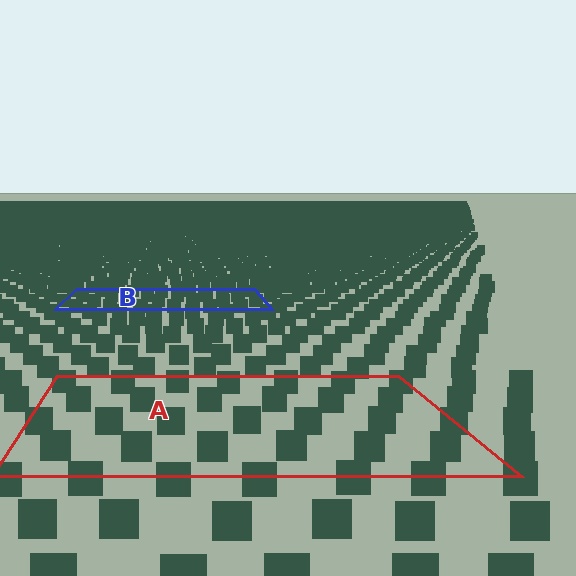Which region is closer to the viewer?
Region A is closer. The texture elements there are larger and more spread out.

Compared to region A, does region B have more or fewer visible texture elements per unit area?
Region B has more texture elements per unit area — they are packed more densely because it is farther away.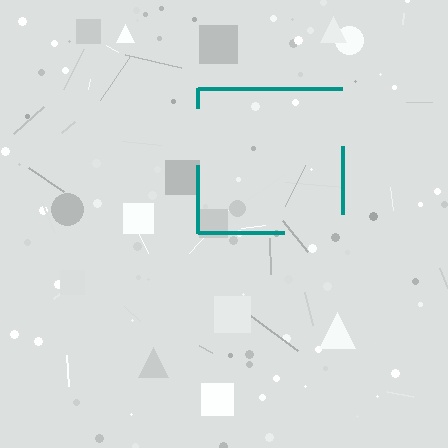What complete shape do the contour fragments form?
The contour fragments form a square.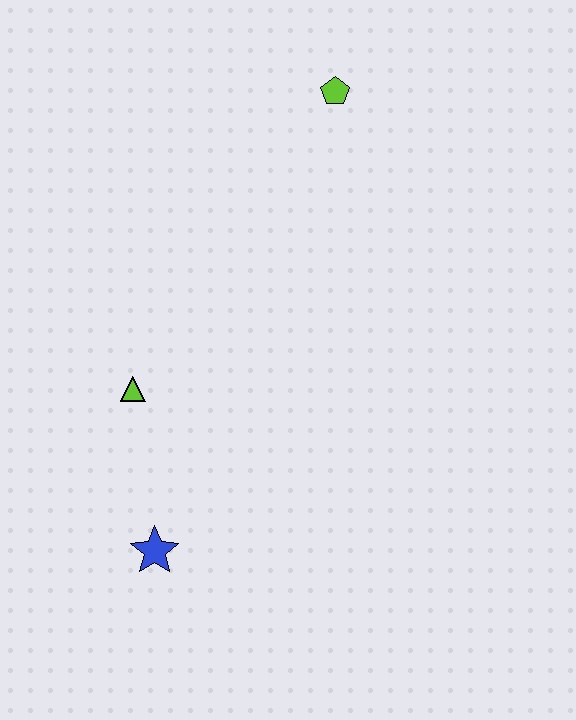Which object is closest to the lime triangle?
The blue star is closest to the lime triangle.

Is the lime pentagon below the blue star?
No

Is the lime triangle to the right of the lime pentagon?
No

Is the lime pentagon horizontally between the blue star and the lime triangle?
No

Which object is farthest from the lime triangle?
The lime pentagon is farthest from the lime triangle.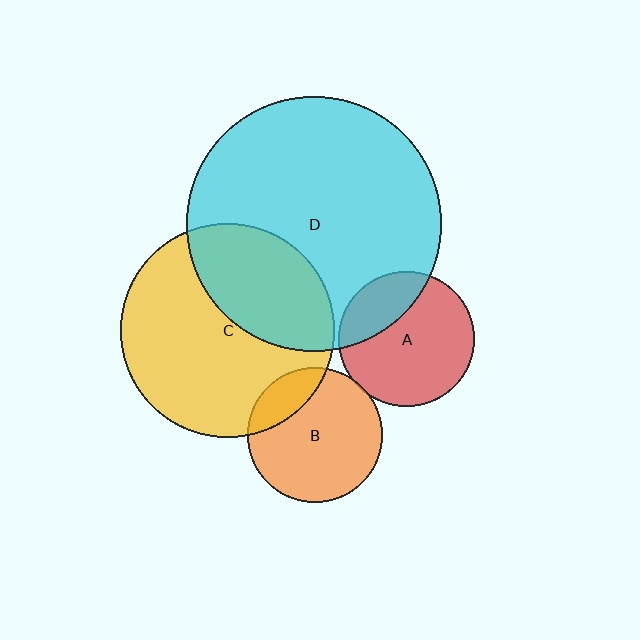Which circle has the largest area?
Circle D (cyan).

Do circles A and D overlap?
Yes.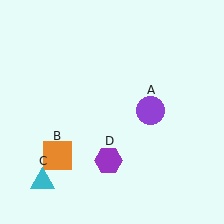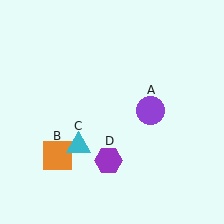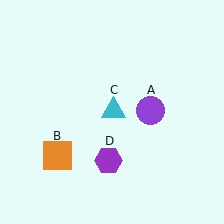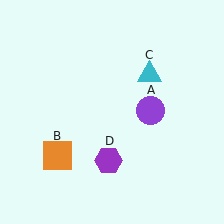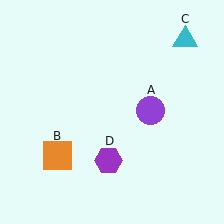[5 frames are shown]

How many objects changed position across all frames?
1 object changed position: cyan triangle (object C).